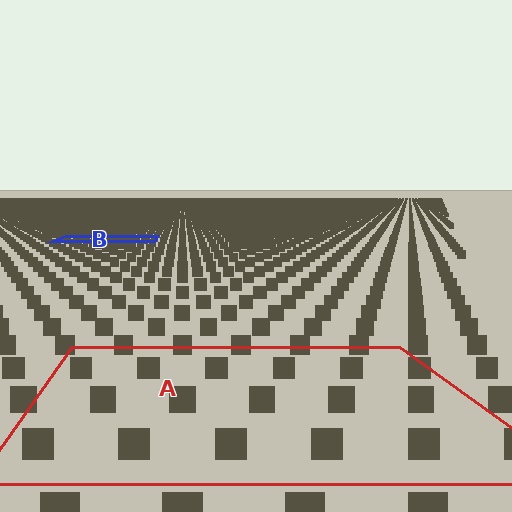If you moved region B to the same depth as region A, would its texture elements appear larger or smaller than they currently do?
They would appear larger. At a closer depth, the same texture elements are projected at a bigger on-screen size.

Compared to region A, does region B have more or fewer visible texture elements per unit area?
Region B has more texture elements per unit area — they are packed more densely because it is farther away.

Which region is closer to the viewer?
Region A is closer. The texture elements there are larger and more spread out.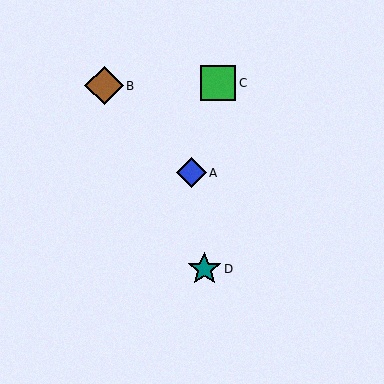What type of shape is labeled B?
Shape B is a brown diamond.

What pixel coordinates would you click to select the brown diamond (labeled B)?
Click at (104, 86) to select the brown diamond B.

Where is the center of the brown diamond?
The center of the brown diamond is at (104, 86).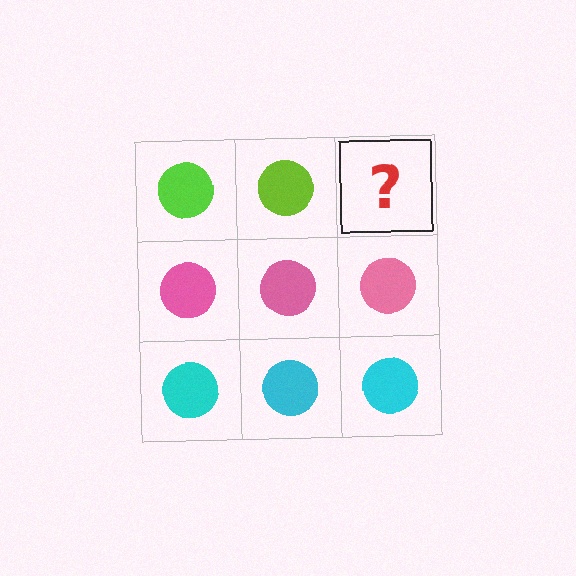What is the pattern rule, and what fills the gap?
The rule is that each row has a consistent color. The gap should be filled with a lime circle.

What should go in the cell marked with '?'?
The missing cell should contain a lime circle.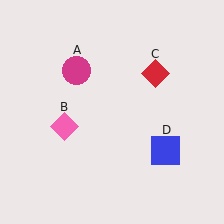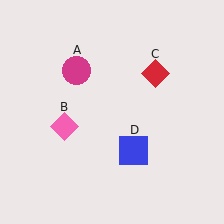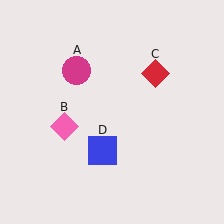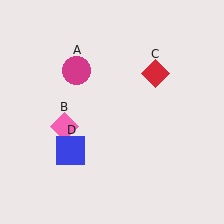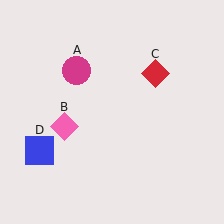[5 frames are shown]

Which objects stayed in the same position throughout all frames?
Magenta circle (object A) and pink diamond (object B) and red diamond (object C) remained stationary.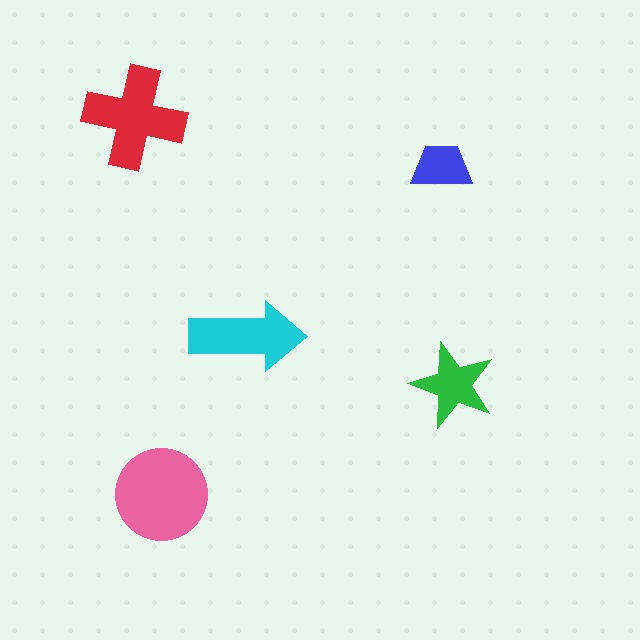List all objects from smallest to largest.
The blue trapezoid, the green star, the cyan arrow, the red cross, the pink circle.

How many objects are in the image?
There are 5 objects in the image.